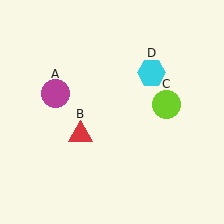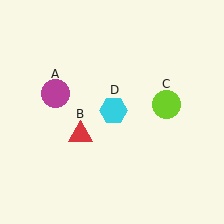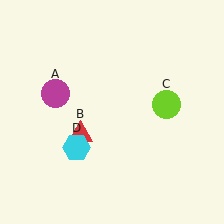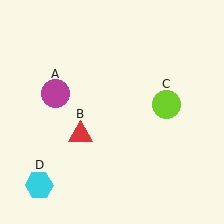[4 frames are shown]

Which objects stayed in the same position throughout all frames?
Magenta circle (object A) and red triangle (object B) and lime circle (object C) remained stationary.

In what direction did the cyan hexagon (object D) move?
The cyan hexagon (object D) moved down and to the left.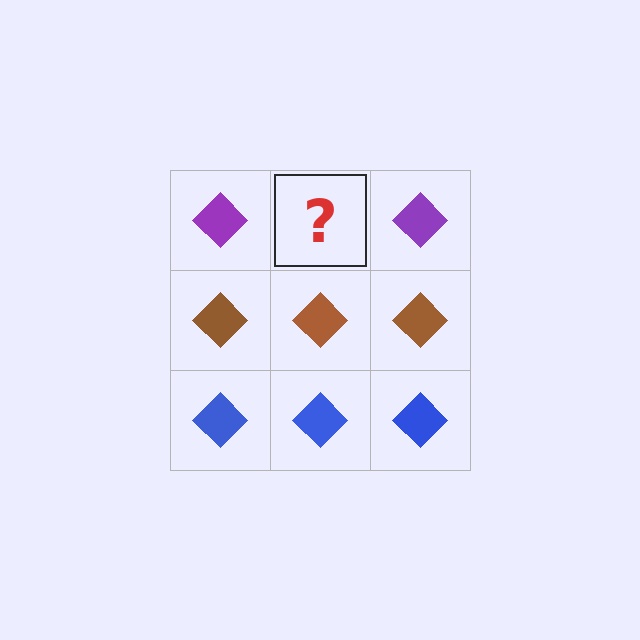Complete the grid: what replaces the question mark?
The question mark should be replaced with a purple diamond.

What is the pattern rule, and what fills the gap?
The rule is that each row has a consistent color. The gap should be filled with a purple diamond.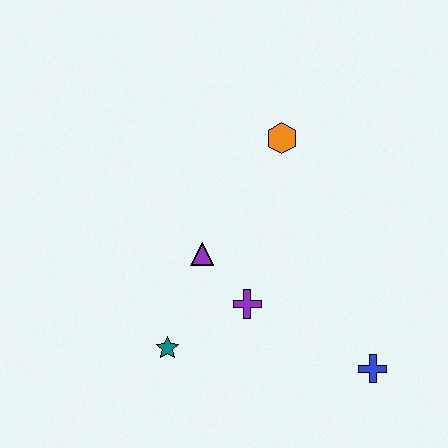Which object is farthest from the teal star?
The orange hexagon is farthest from the teal star.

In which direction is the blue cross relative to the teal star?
The blue cross is to the right of the teal star.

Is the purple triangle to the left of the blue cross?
Yes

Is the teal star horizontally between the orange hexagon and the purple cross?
No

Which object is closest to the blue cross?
The purple cross is closest to the blue cross.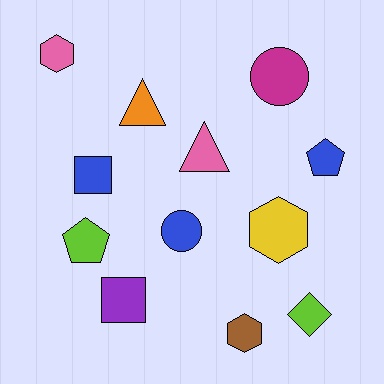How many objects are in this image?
There are 12 objects.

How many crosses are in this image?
There are no crosses.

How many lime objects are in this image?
There are 2 lime objects.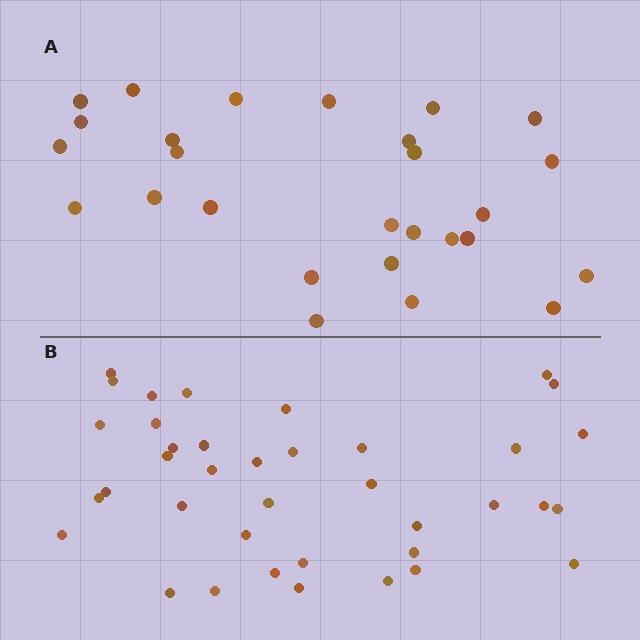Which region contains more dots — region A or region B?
Region B (the bottom region) has more dots.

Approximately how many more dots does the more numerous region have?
Region B has roughly 12 or so more dots than region A.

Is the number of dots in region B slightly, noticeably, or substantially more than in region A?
Region B has noticeably more, but not dramatically so. The ratio is roughly 1.4 to 1.